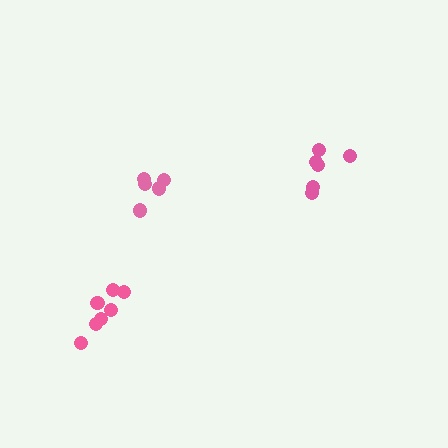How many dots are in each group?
Group 1: 5 dots, Group 2: 6 dots, Group 3: 8 dots (19 total).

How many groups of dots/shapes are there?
There are 3 groups.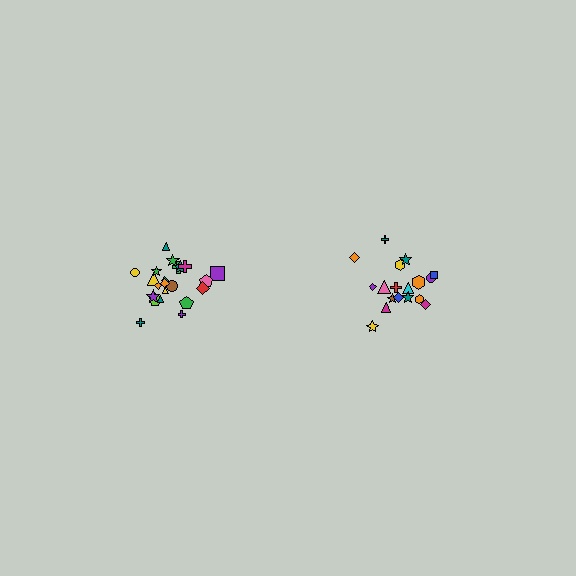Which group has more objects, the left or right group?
The left group.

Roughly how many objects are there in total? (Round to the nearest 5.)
Roughly 40 objects in total.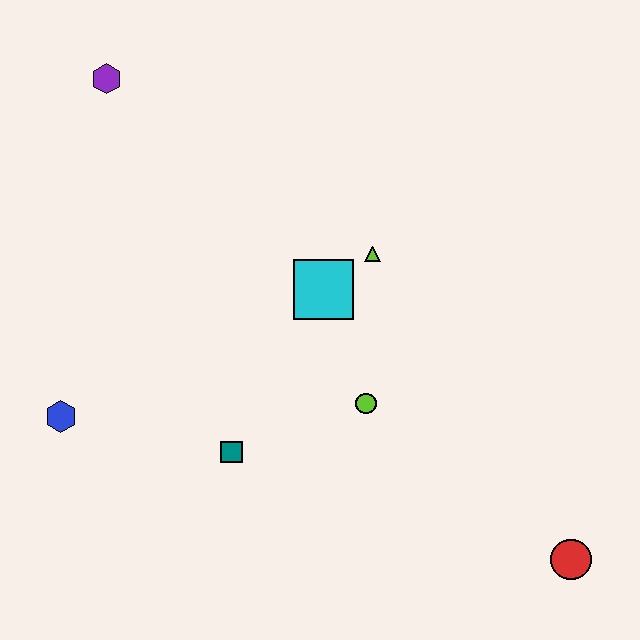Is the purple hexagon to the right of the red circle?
No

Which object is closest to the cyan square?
The lime triangle is closest to the cyan square.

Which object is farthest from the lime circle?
The purple hexagon is farthest from the lime circle.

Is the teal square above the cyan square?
No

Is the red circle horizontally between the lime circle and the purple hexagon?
No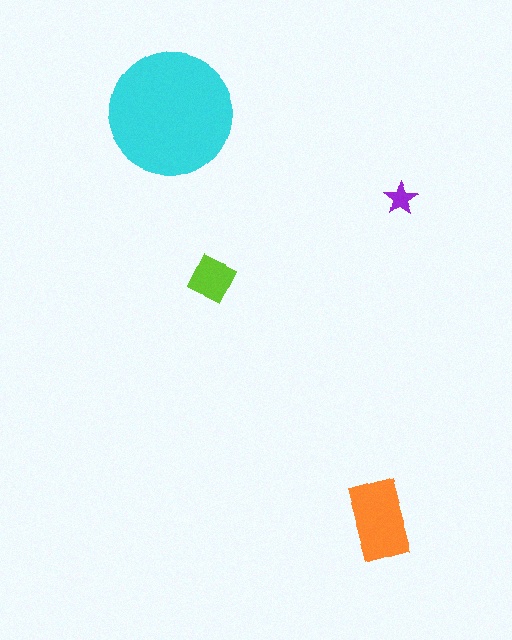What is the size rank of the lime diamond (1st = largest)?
3rd.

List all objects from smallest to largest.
The purple star, the lime diamond, the orange rectangle, the cyan circle.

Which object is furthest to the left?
The cyan circle is leftmost.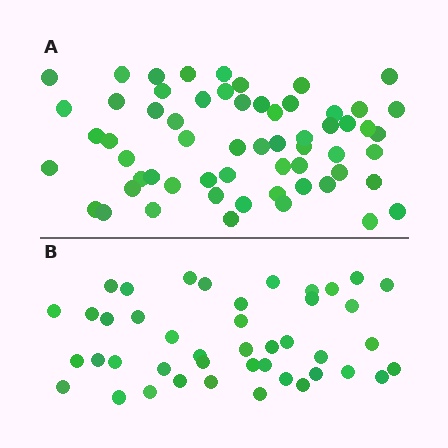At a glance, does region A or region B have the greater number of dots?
Region A (the top region) has more dots.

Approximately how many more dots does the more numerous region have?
Region A has approximately 15 more dots than region B.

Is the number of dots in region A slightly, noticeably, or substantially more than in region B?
Region A has noticeably more, but not dramatically so. The ratio is roughly 1.4 to 1.